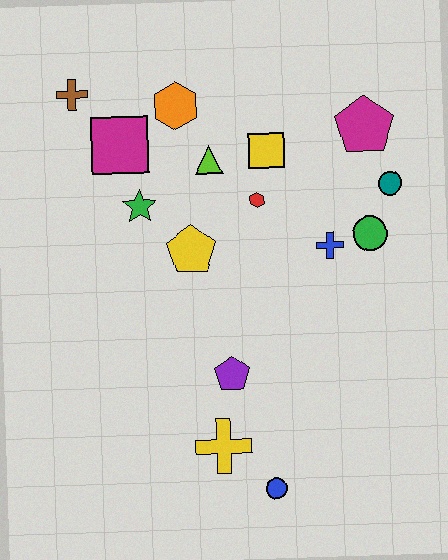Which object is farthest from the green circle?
The brown cross is farthest from the green circle.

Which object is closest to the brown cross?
The magenta square is closest to the brown cross.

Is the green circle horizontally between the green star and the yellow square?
No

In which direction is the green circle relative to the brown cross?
The green circle is to the right of the brown cross.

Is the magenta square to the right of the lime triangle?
No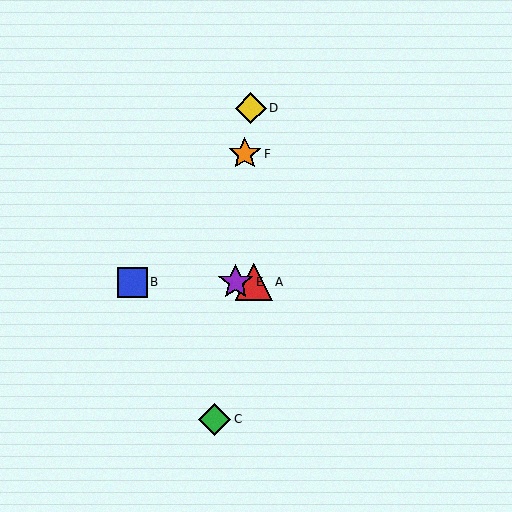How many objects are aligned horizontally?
3 objects (A, B, E) are aligned horizontally.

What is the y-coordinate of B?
Object B is at y≈282.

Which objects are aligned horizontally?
Objects A, B, E are aligned horizontally.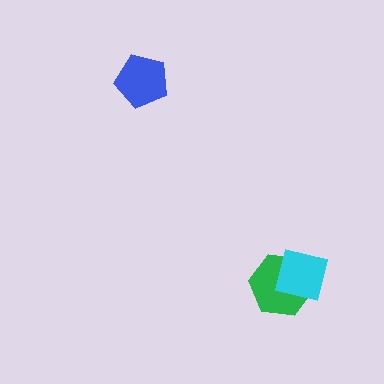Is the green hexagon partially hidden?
Yes, it is partially covered by another shape.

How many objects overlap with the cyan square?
1 object overlaps with the cyan square.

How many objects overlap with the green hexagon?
1 object overlaps with the green hexagon.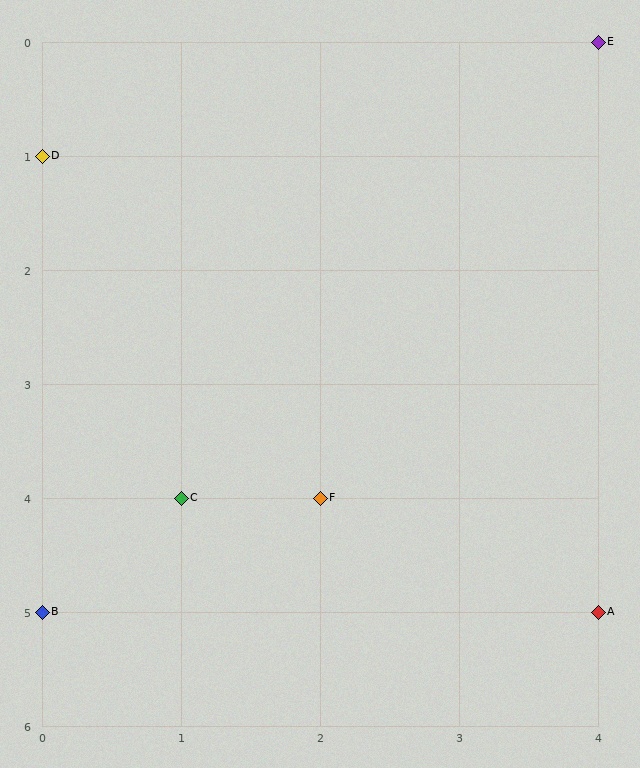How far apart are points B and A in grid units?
Points B and A are 4 columns apart.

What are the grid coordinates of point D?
Point D is at grid coordinates (0, 1).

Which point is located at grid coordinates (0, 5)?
Point B is at (0, 5).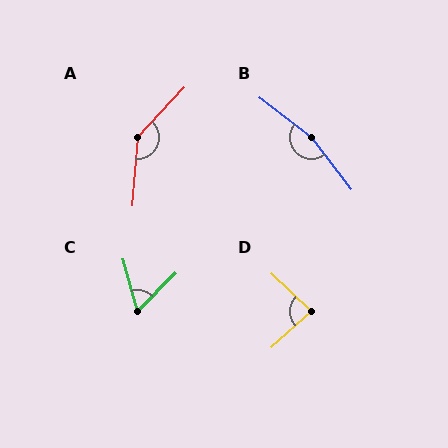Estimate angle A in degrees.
Approximately 141 degrees.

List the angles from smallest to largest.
C (61°), D (86°), A (141°), B (165°).